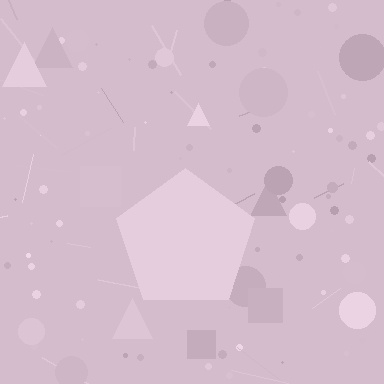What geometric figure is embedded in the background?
A pentagon is embedded in the background.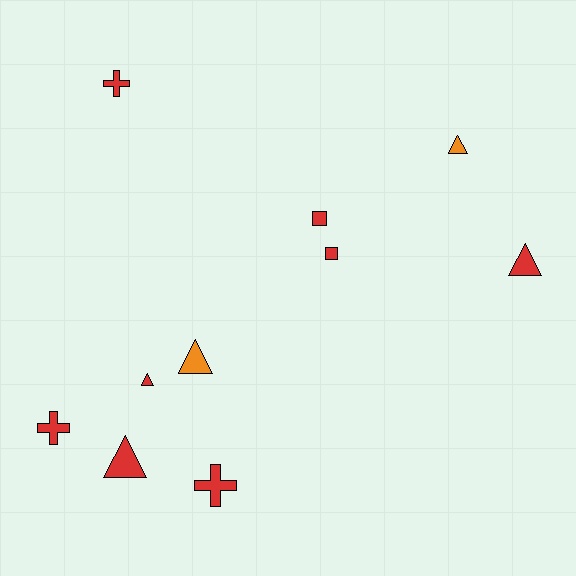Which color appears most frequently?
Red, with 8 objects.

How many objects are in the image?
There are 10 objects.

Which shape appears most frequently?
Triangle, with 5 objects.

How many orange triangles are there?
There are 2 orange triangles.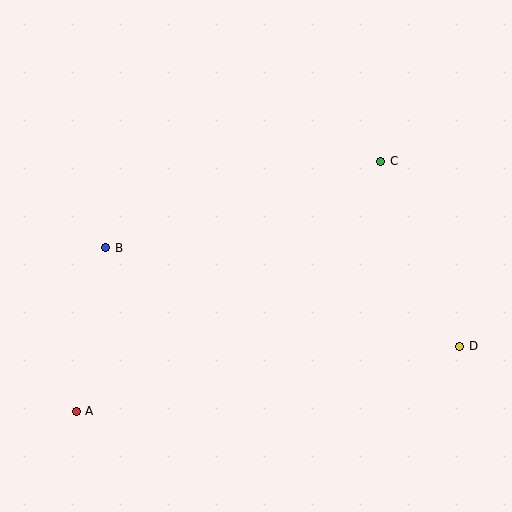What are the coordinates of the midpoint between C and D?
The midpoint between C and D is at (420, 254).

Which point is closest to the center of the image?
Point B at (106, 248) is closest to the center.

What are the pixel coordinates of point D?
Point D is at (460, 346).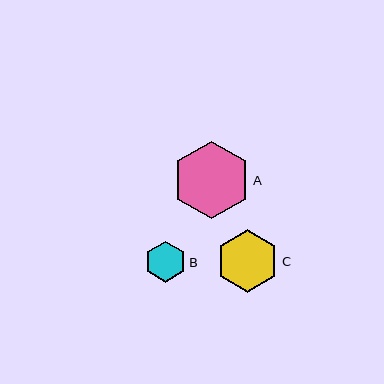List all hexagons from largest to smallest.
From largest to smallest: A, C, B.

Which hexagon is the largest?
Hexagon A is the largest with a size of approximately 77 pixels.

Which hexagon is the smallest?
Hexagon B is the smallest with a size of approximately 41 pixels.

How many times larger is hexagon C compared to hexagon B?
Hexagon C is approximately 1.5 times the size of hexagon B.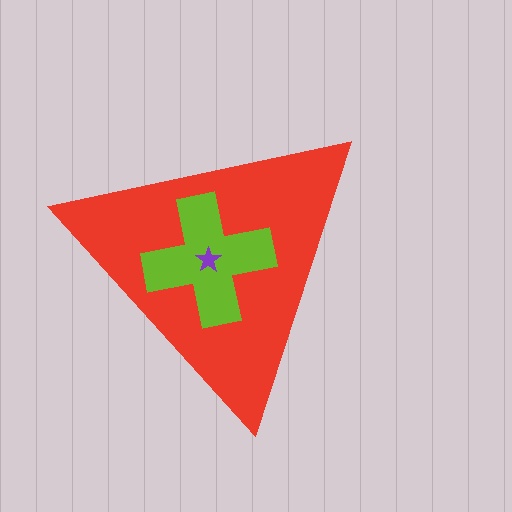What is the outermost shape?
The red triangle.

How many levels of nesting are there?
3.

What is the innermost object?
The purple star.